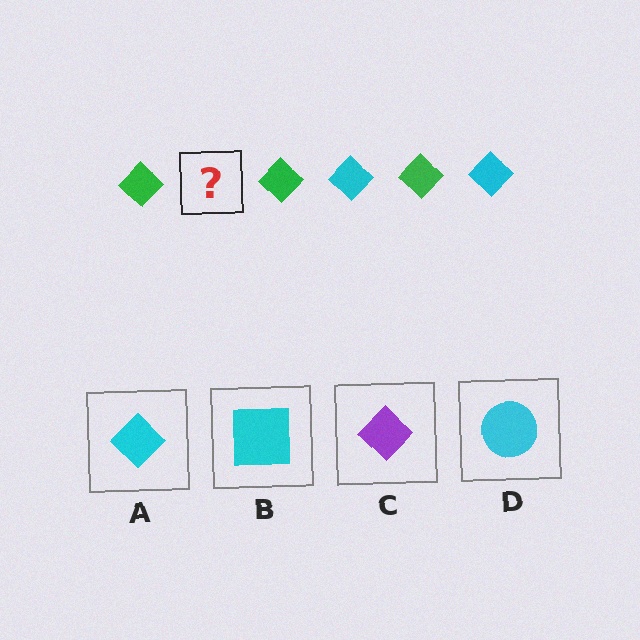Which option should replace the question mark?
Option A.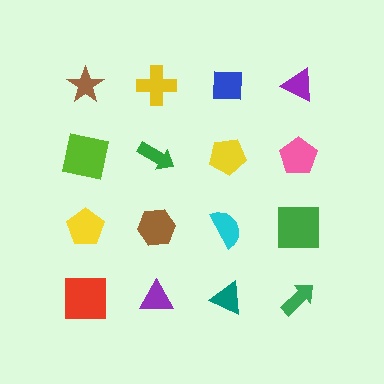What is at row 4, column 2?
A purple triangle.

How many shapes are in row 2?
4 shapes.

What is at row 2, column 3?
A yellow pentagon.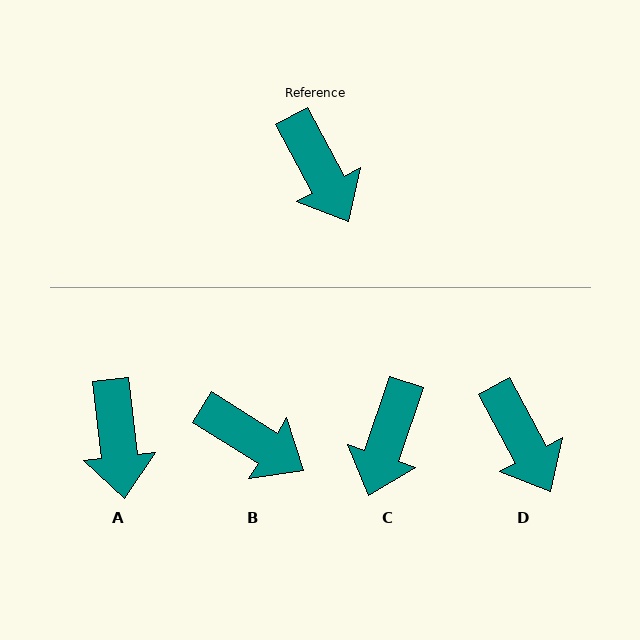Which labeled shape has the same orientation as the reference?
D.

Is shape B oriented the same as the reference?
No, it is off by about 30 degrees.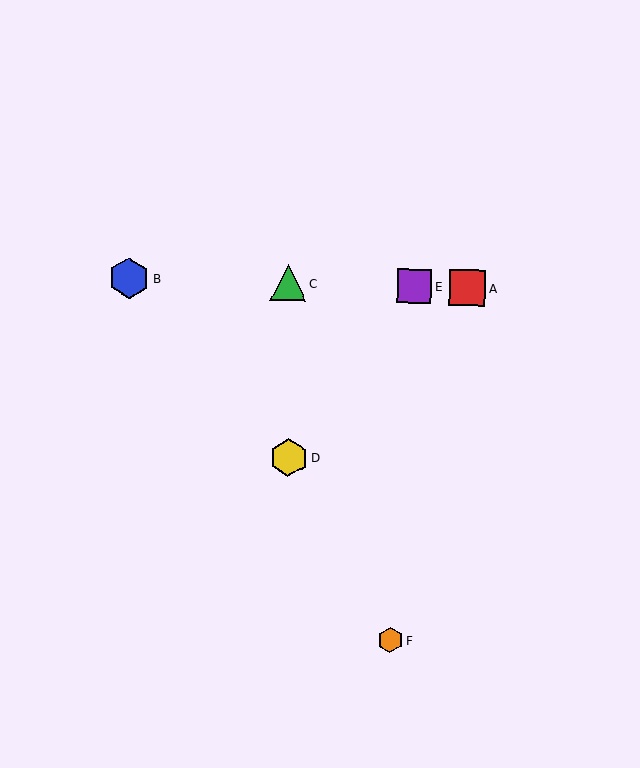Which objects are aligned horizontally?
Objects A, B, C, E are aligned horizontally.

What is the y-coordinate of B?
Object B is at y≈278.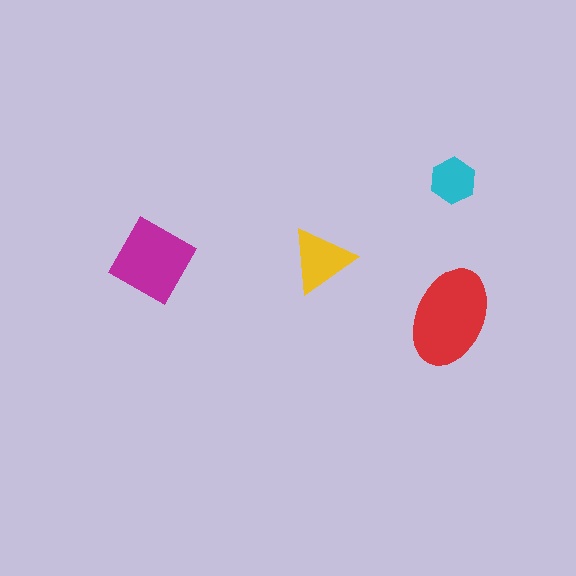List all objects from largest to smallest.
The red ellipse, the magenta diamond, the yellow triangle, the cyan hexagon.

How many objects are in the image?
There are 4 objects in the image.